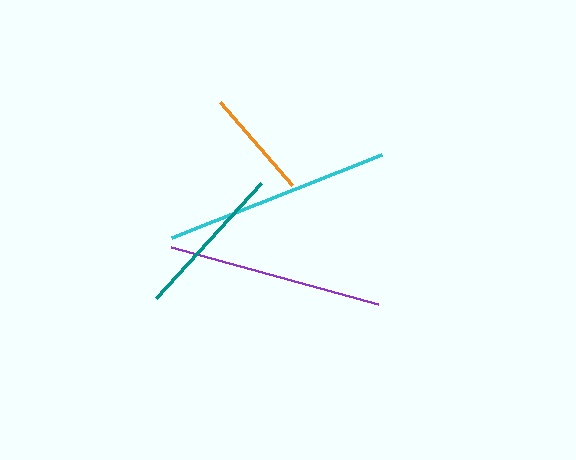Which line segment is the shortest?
The orange line is the shortest at approximately 110 pixels.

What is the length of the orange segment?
The orange segment is approximately 110 pixels long.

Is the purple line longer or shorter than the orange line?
The purple line is longer than the orange line.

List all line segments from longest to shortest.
From longest to shortest: cyan, purple, teal, orange.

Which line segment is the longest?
The cyan line is the longest at approximately 225 pixels.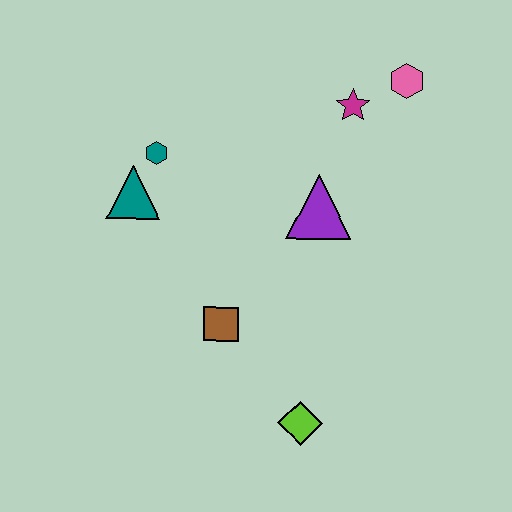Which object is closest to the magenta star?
The pink hexagon is closest to the magenta star.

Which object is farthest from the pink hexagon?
The lime diamond is farthest from the pink hexagon.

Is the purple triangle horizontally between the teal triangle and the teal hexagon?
No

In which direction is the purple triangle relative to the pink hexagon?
The purple triangle is below the pink hexagon.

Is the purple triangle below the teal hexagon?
Yes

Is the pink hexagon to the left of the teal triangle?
No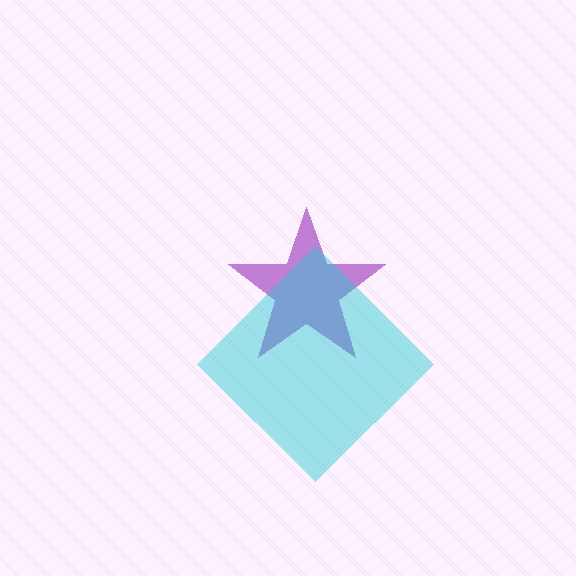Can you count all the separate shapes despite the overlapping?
Yes, there are 2 separate shapes.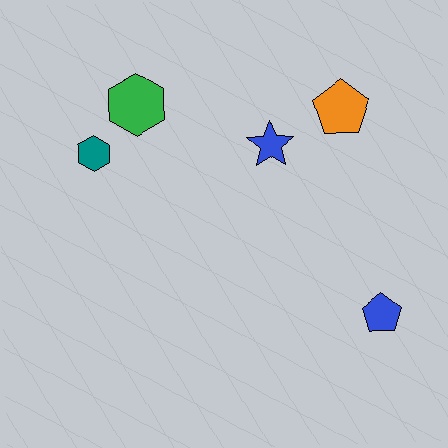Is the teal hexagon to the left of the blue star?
Yes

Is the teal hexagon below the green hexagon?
Yes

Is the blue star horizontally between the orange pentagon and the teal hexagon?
Yes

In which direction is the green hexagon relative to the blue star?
The green hexagon is to the left of the blue star.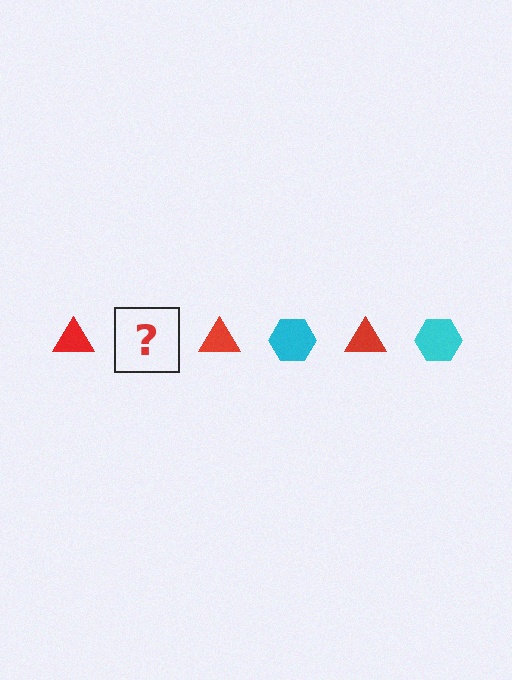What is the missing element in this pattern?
The missing element is a cyan hexagon.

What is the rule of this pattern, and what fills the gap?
The rule is that the pattern alternates between red triangle and cyan hexagon. The gap should be filled with a cyan hexagon.